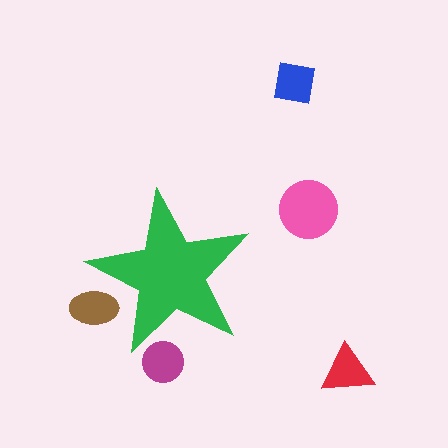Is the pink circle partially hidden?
No, the pink circle is fully visible.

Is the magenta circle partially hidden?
Yes, the magenta circle is partially hidden behind the green star.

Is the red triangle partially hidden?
No, the red triangle is fully visible.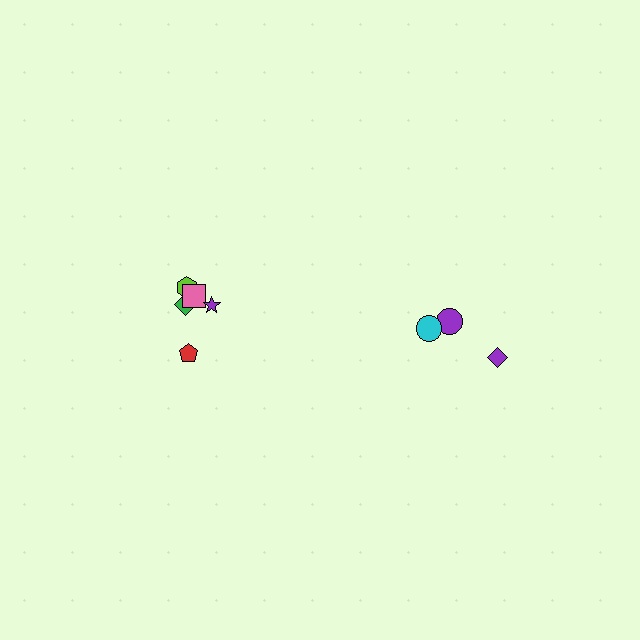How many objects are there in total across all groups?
There are 8 objects.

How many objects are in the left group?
There are 5 objects.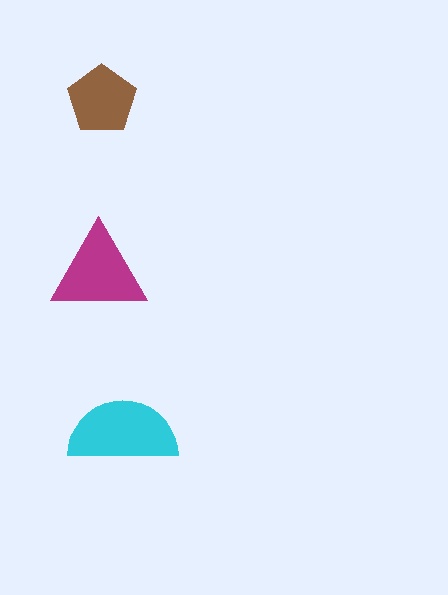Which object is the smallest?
The brown pentagon.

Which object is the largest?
The cyan semicircle.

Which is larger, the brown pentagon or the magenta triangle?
The magenta triangle.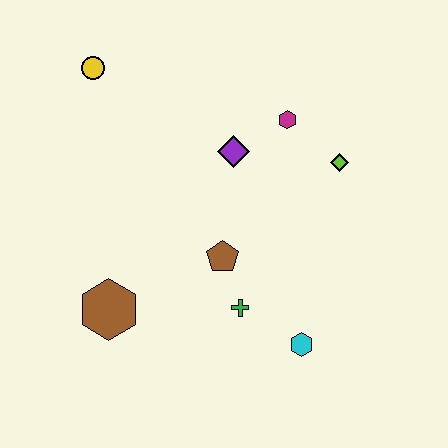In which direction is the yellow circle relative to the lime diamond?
The yellow circle is to the left of the lime diamond.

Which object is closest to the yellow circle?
The purple diamond is closest to the yellow circle.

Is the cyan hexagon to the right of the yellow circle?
Yes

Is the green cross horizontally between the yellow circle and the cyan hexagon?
Yes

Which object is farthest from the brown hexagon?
The lime diamond is farthest from the brown hexagon.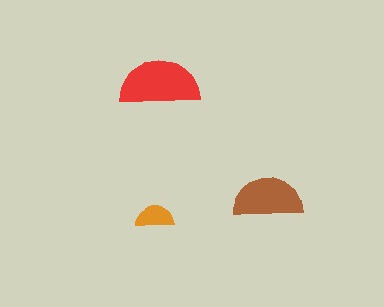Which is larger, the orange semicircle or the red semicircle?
The red one.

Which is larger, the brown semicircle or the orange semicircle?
The brown one.